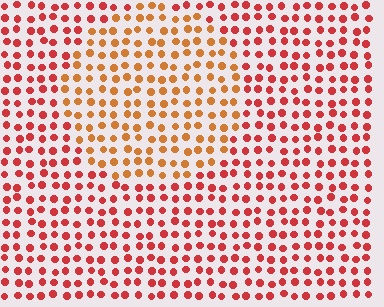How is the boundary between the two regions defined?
The boundary is defined purely by a slight shift in hue (about 31 degrees). Spacing, size, and orientation are identical on both sides.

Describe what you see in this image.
The image is filled with small red elements in a uniform arrangement. A circle-shaped region is visible where the elements are tinted to a slightly different hue, forming a subtle color boundary.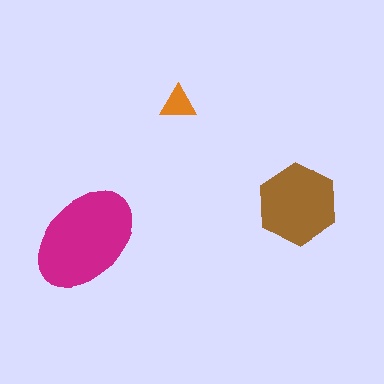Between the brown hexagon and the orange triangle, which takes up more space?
The brown hexagon.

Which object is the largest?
The magenta ellipse.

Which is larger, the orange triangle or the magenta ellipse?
The magenta ellipse.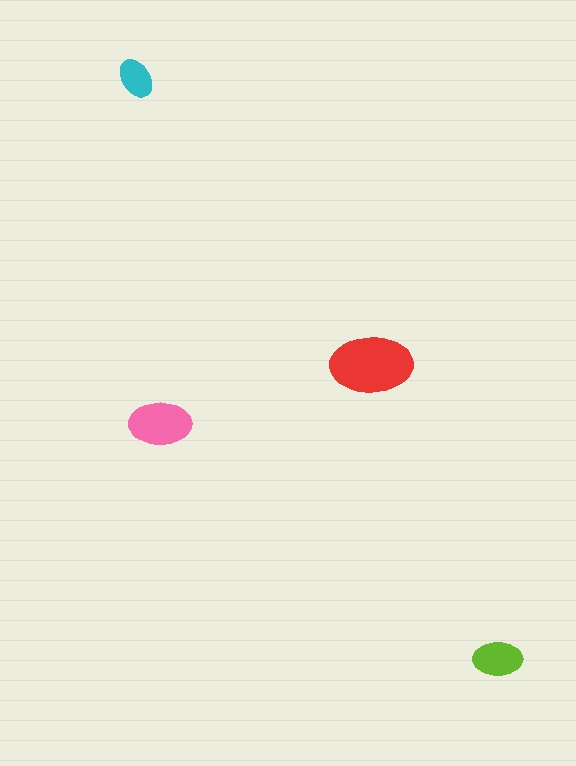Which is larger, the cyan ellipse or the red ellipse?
The red one.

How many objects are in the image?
There are 4 objects in the image.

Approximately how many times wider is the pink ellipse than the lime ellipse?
About 1.5 times wider.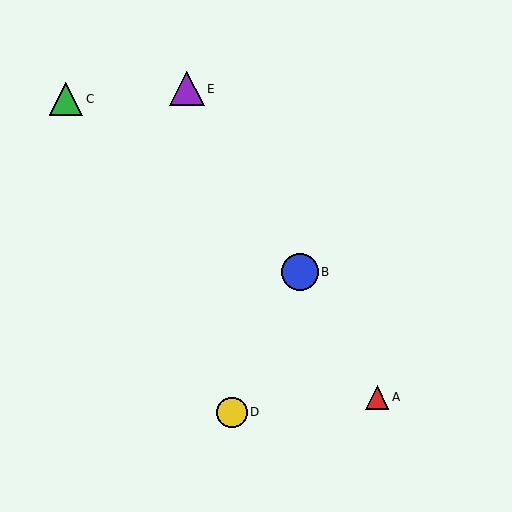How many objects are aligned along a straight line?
3 objects (A, B, E) are aligned along a straight line.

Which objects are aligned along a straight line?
Objects A, B, E are aligned along a straight line.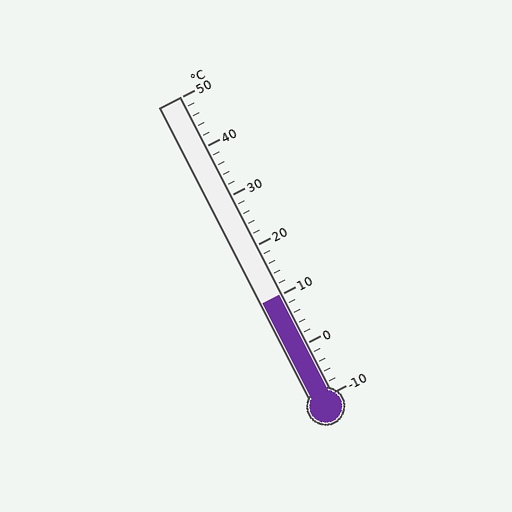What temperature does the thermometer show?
The thermometer shows approximately 10°C.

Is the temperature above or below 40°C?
The temperature is below 40°C.